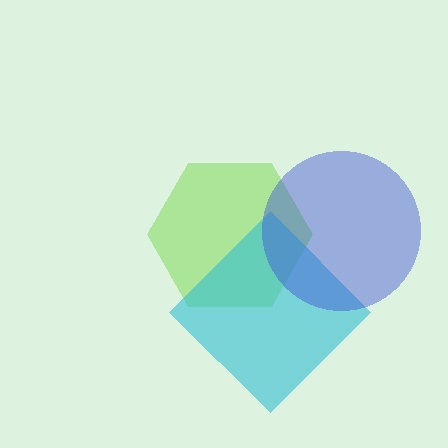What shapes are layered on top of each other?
The layered shapes are: a lime hexagon, a cyan diamond, a blue circle.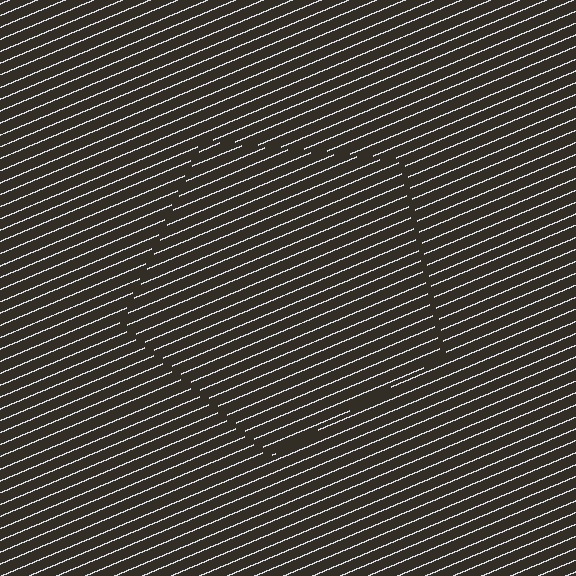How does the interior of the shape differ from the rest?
The interior of the shape contains the same grating, shifted by half a period — the contour is defined by the phase discontinuity where line-ends from the inner and outer gratings abut.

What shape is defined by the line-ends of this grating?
An illusory pentagon. The interior of the shape contains the same grating, shifted by half a period — the contour is defined by the phase discontinuity where line-ends from the inner and outer gratings abut.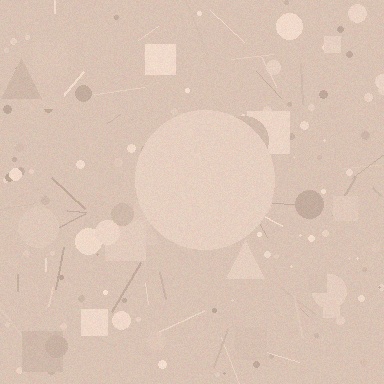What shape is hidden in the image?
A circle is hidden in the image.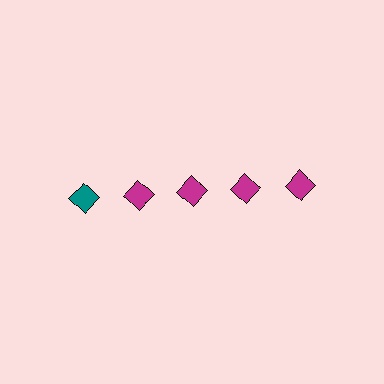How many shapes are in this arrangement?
There are 5 shapes arranged in a grid pattern.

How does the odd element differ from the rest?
It has a different color: teal instead of magenta.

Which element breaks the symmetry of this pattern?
The teal diamond in the top row, leftmost column breaks the symmetry. All other shapes are magenta diamonds.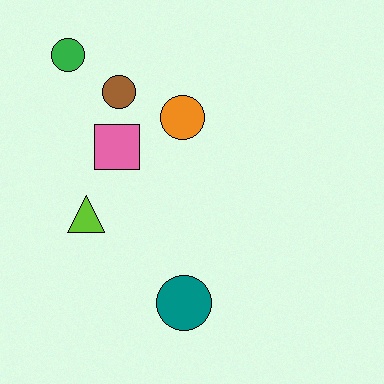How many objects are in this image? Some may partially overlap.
There are 6 objects.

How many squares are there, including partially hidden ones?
There is 1 square.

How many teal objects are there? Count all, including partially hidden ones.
There is 1 teal object.